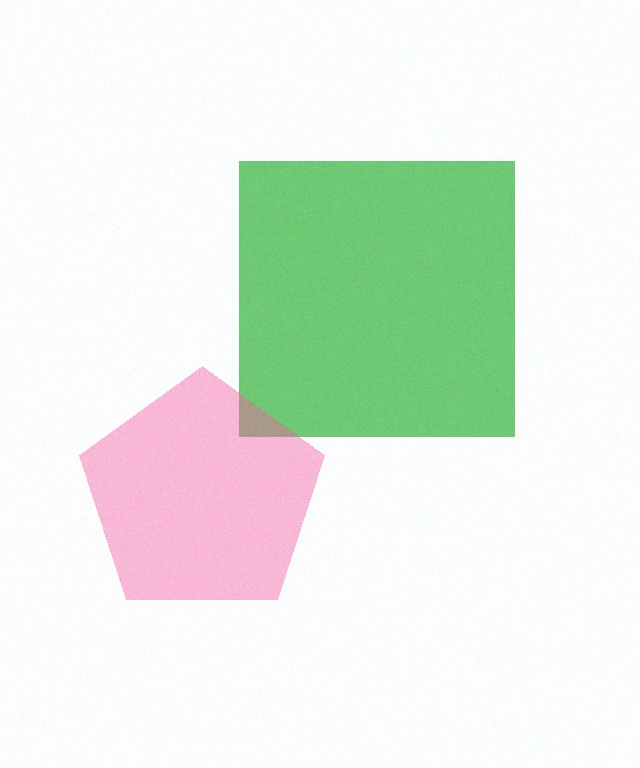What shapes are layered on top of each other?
The layered shapes are: a green square, a pink pentagon.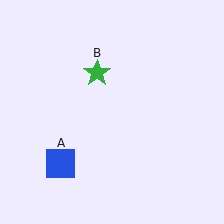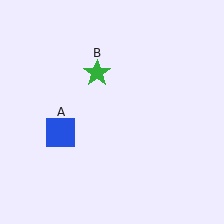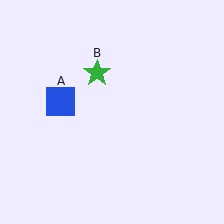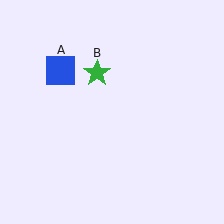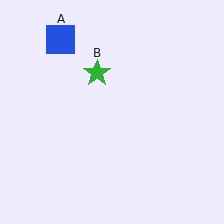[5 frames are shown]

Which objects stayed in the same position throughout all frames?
Green star (object B) remained stationary.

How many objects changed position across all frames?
1 object changed position: blue square (object A).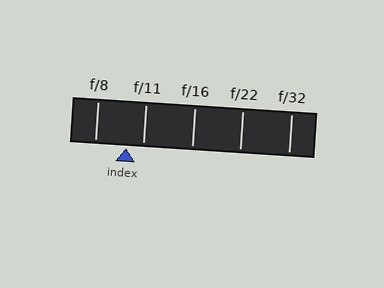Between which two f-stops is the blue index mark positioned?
The index mark is between f/8 and f/11.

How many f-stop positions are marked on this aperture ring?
There are 5 f-stop positions marked.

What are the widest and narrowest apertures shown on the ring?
The widest aperture shown is f/8 and the narrowest is f/32.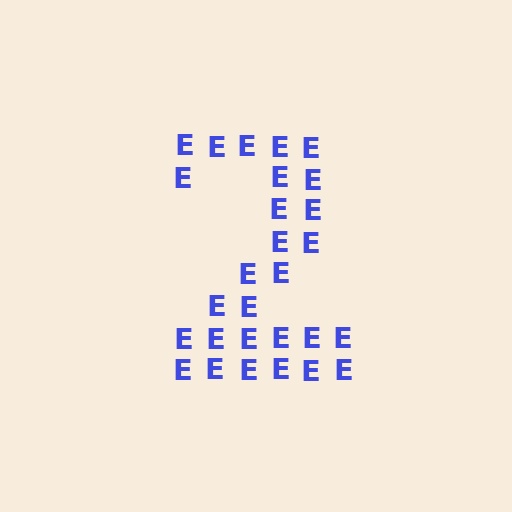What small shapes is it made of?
It is made of small letter E's.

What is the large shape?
The large shape is the digit 2.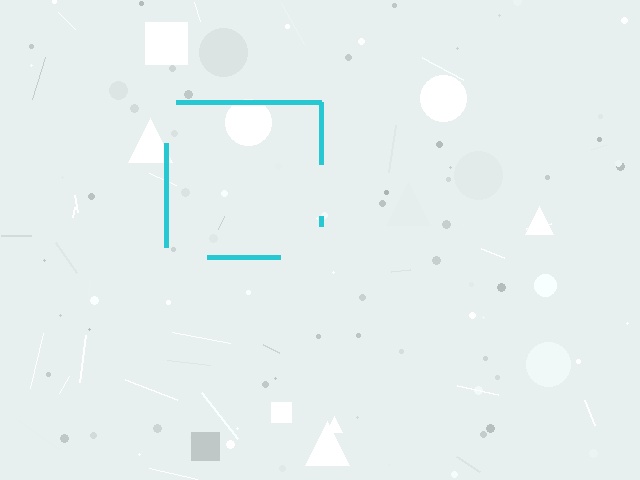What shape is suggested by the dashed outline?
The dashed outline suggests a square.